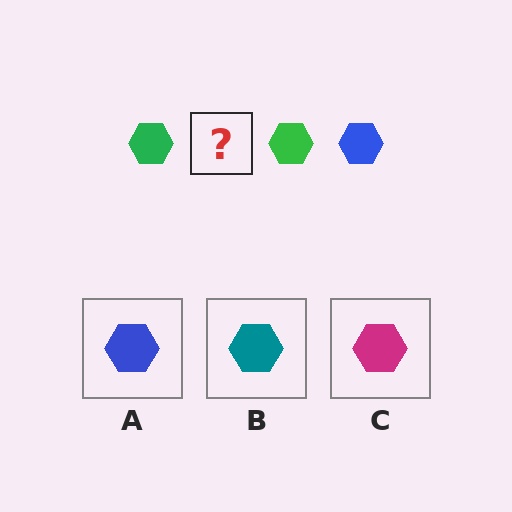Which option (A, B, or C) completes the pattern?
A.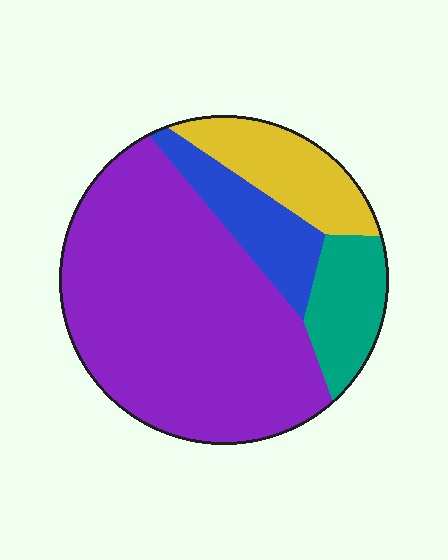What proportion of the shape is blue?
Blue covers 12% of the shape.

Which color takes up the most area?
Purple, at roughly 60%.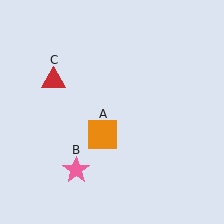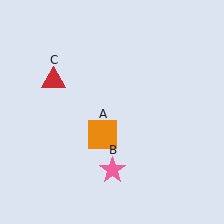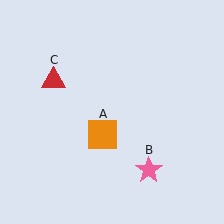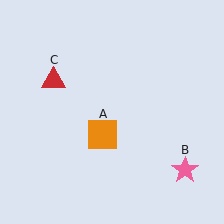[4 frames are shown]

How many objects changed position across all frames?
1 object changed position: pink star (object B).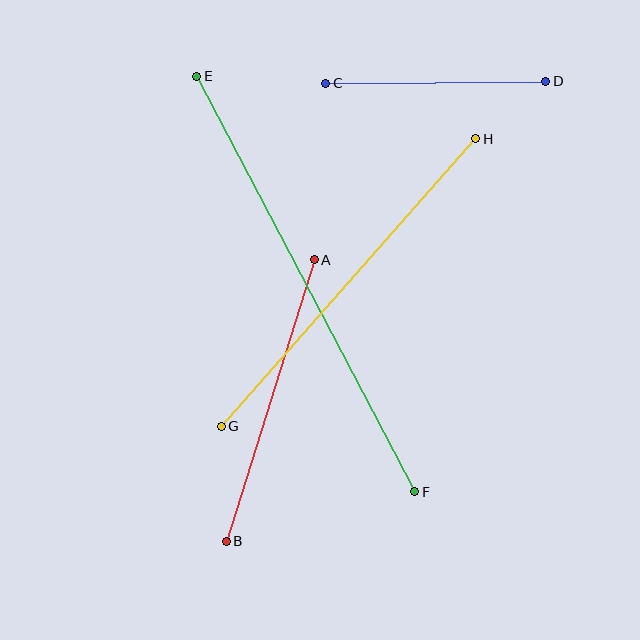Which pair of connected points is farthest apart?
Points E and F are farthest apart.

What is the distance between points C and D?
The distance is approximately 220 pixels.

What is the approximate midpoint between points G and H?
The midpoint is at approximately (349, 283) pixels.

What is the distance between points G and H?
The distance is approximately 384 pixels.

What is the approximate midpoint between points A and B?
The midpoint is at approximately (270, 400) pixels.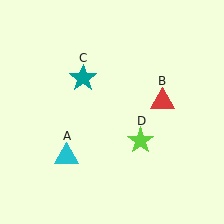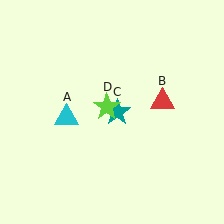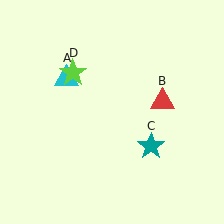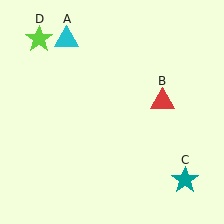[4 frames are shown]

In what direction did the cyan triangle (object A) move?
The cyan triangle (object A) moved up.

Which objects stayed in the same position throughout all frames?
Red triangle (object B) remained stationary.